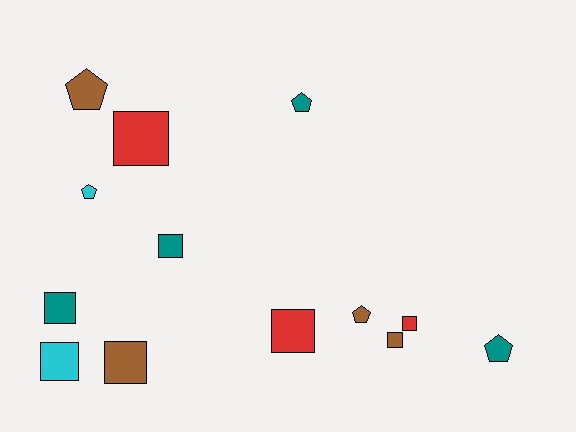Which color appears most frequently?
Brown, with 4 objects.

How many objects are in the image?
There are 13 objects.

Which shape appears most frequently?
Square, with 8 objects.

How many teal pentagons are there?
There are 2 teal pentagons.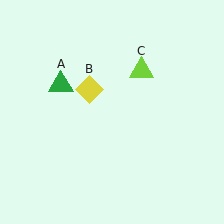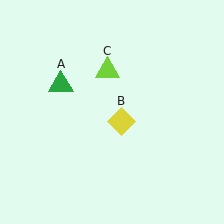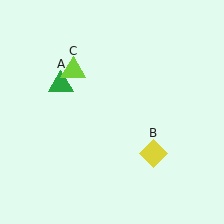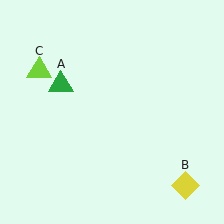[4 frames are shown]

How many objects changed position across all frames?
2 objects changed position: yellow diamond (object B), lime triangle (object C).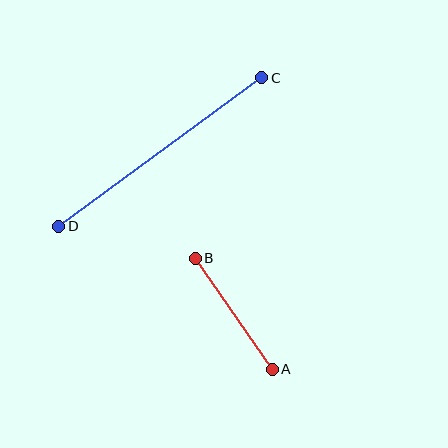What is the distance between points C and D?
The distance is approximately 252 pixels.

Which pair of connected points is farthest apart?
Points C and D are farthest apart.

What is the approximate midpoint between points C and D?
The midpoint is at approximately (160, 152) pixels.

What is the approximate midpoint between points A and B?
The midpoint is at approximately (234, 314) pixels.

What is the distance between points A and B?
The distance is approximately 135 pixels.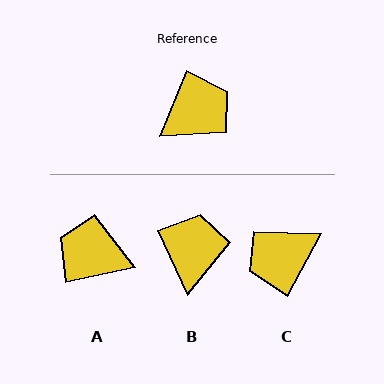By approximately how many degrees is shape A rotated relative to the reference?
Approximately 124 degrees counter-clockwise.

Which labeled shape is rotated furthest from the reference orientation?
C, about 174 degrees away.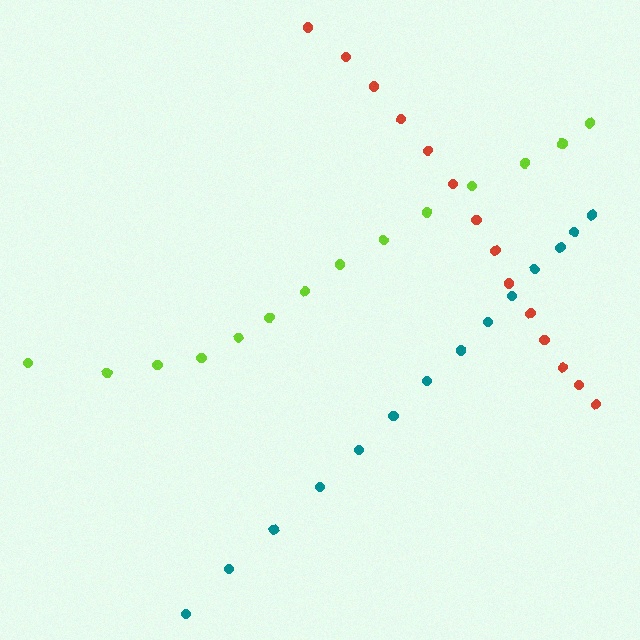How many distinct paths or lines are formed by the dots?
There are 3 distinct paths.